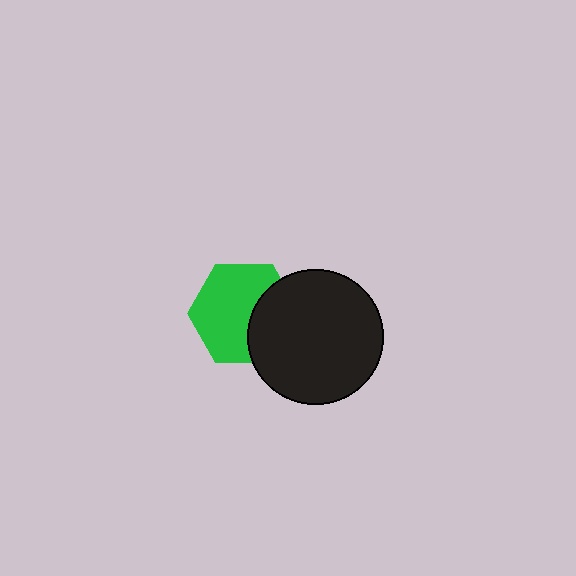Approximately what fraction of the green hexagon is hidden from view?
Roughly 34% of the green hexagon is hidden behind the black circle.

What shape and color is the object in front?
The object in front is a black circle.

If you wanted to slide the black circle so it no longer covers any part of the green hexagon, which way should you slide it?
Slide it right — that is the most direct way to separate the two shapes.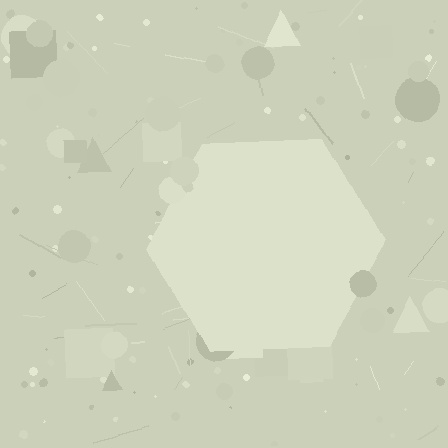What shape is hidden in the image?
A hexagon is hidden in the image.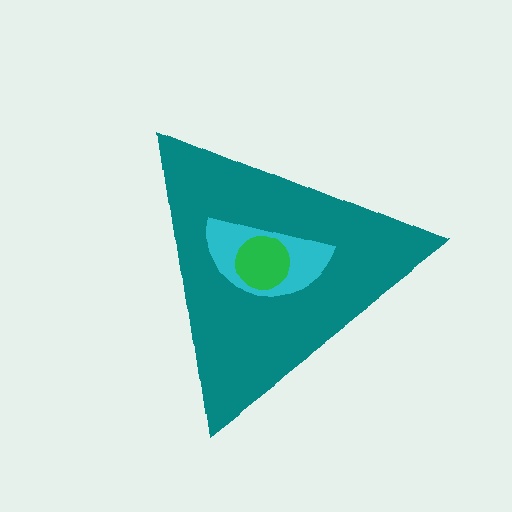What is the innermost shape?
The green circle.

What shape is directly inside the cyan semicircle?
The green circle.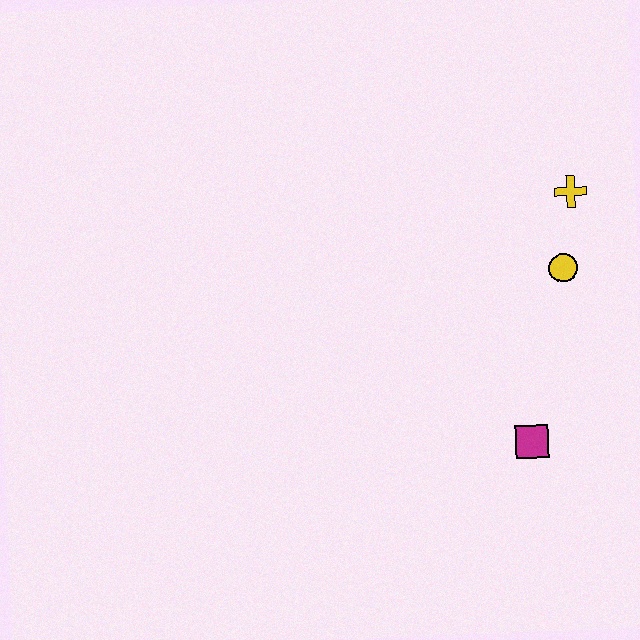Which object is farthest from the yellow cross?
The magenta square is farthest from the yellow cross.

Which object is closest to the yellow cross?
The yellow circle is closest to the yellow cross.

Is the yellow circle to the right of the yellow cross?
No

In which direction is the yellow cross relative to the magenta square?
The yellow cross is above the magenta square.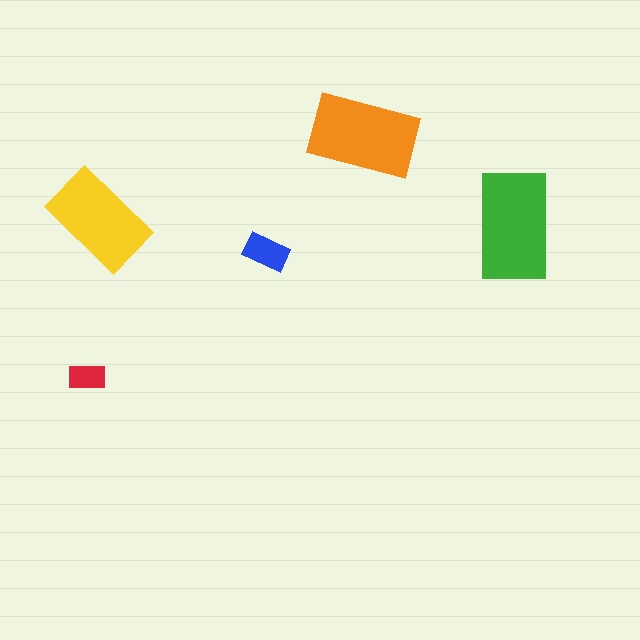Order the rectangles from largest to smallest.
the green one, the orange one, the yellow one, the blue one, the red one.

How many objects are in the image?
There are 5 objects in the image.